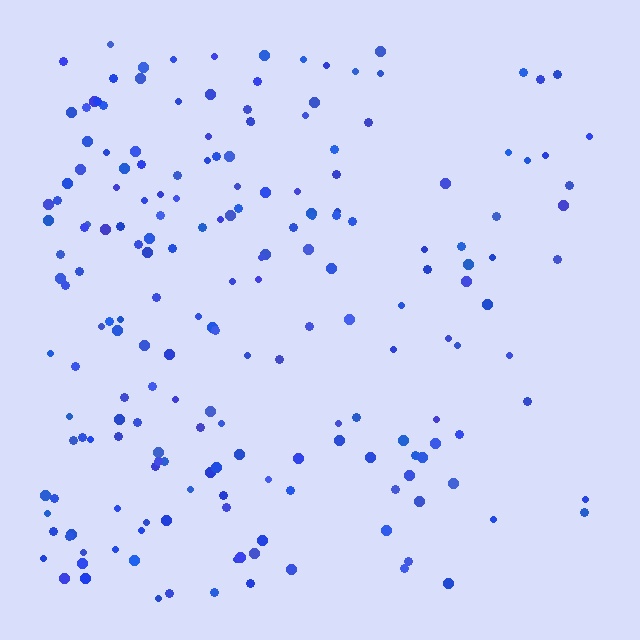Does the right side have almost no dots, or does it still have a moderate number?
Still a moderate number, just noticeably fewer than the left.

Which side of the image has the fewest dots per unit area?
The right.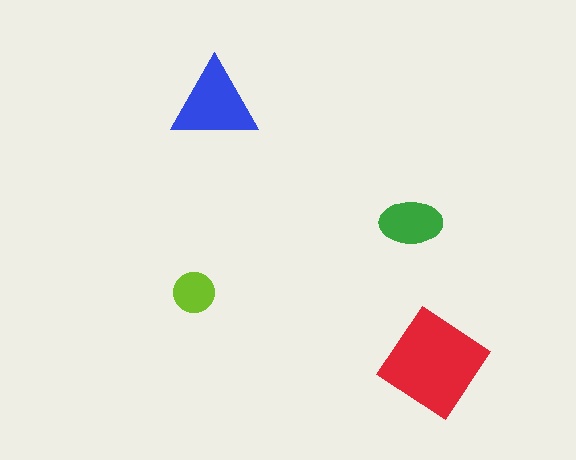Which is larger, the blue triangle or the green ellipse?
The blue triangle.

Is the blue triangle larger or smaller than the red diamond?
Smaller.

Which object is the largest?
The red diamond.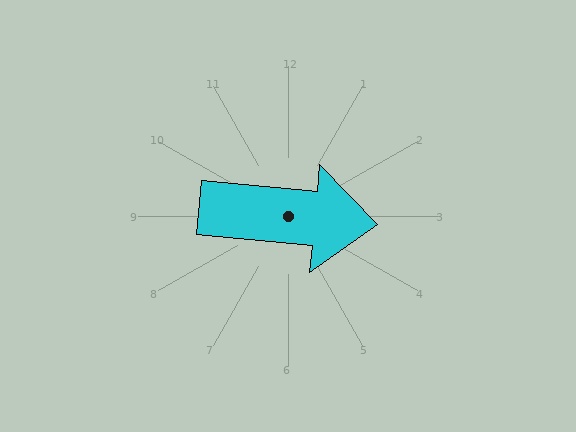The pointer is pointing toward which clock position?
Roughly 3 o'clock.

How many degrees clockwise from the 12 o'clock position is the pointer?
Approximately 95 degrees.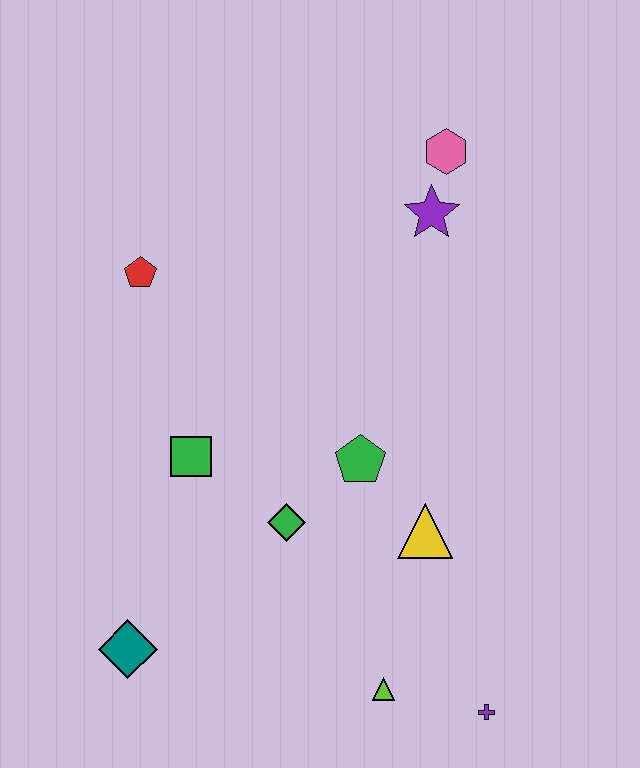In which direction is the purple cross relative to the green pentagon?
The purple cross is below the green pentagon.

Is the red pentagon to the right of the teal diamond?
Yes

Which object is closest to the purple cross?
The lime triangle is closest to the purple cross.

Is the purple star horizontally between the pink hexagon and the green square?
Yes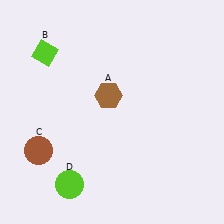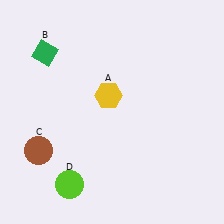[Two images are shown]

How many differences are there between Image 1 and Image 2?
There are 2 differences between the two images.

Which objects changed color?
A changed from brown to yellow. B changed from lime to green.